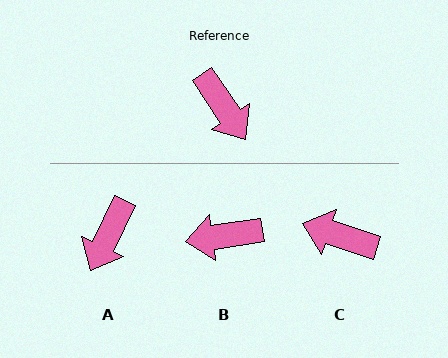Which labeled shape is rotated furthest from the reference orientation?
C, about 142 degrees away.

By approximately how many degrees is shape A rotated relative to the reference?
Approximately 60 degrees clockwise.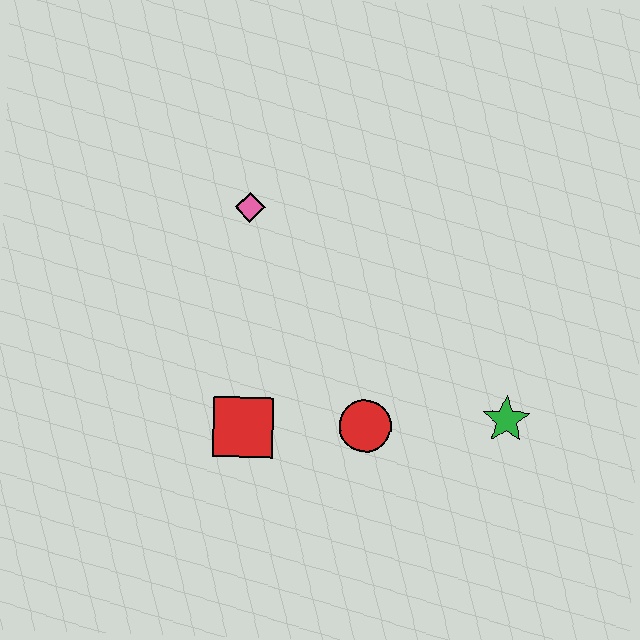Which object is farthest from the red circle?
The pink diamond is farthest from the red circle.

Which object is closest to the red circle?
The red square is closest to the red circle.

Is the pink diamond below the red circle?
No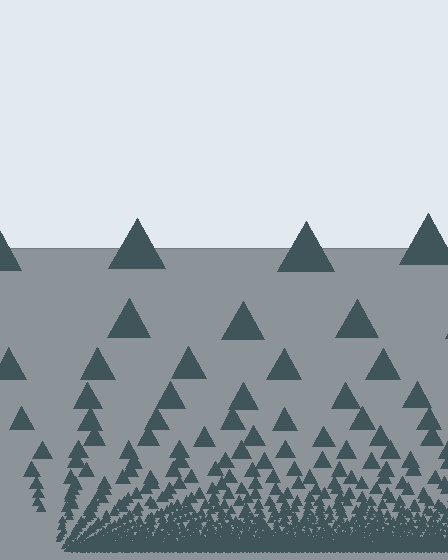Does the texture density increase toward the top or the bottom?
Density increases toward the bottom.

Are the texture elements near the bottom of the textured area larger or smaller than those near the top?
Smaller. The gradient is inverted — elements near the bottom are smaller and denser.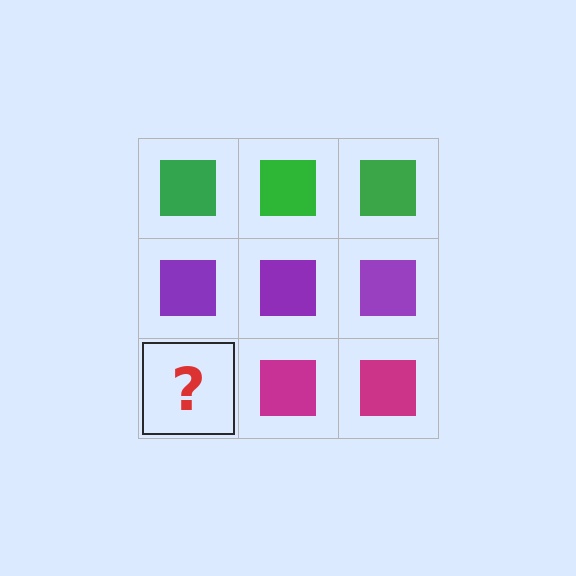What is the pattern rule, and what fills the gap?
The rule is that each row has a consistent color. The gap should be filled with a magenta square.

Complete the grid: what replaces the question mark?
The question mark should be replaced with a magenta square.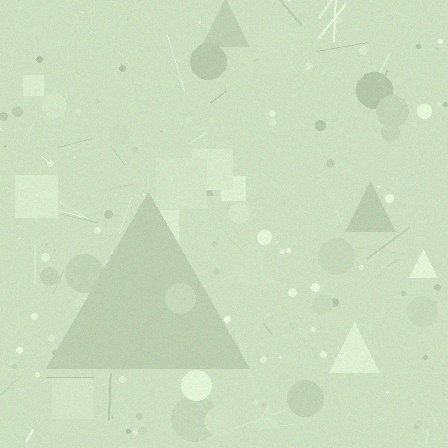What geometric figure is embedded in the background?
A triangle is embedded in the background.